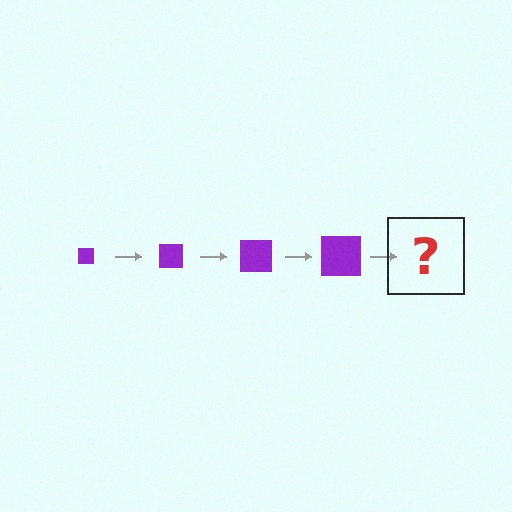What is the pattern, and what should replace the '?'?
The pattern is that the square gets progressively larger each step. The '?' should be a purple square, larger than the previous one.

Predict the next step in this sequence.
The next step is a purple square, larger than the previous one.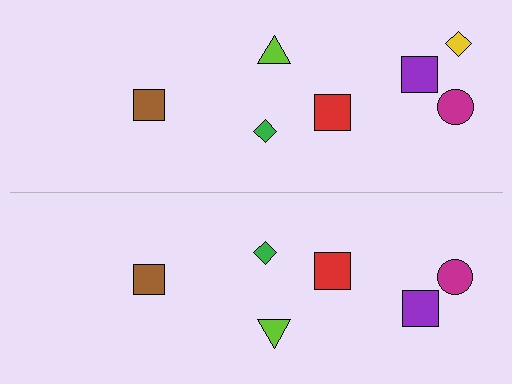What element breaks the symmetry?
A yellow diamond is missing from the bottom side.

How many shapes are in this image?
There are 13 shapes in this image.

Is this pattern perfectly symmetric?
No, the pattern is not perfectly symmetric. A yellow diamond is missing from the bottom side.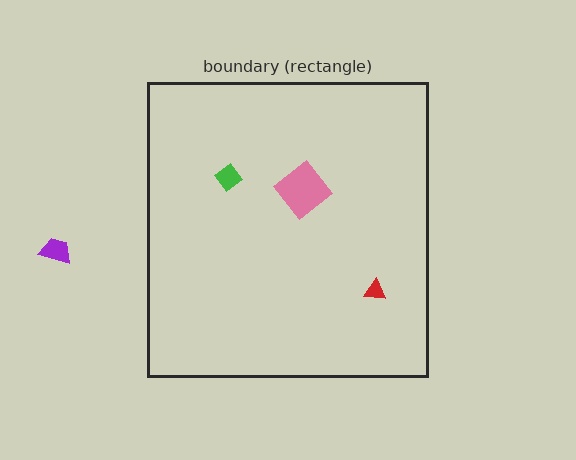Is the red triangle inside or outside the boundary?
Inside.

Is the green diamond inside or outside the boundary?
Inside.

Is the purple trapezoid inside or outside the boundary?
Outside.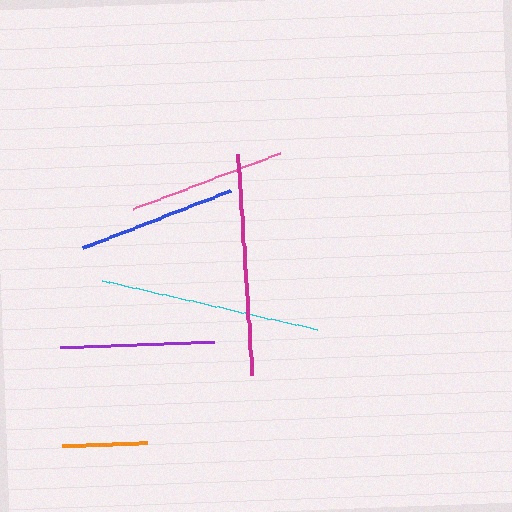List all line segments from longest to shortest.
From longest to shortest: magenta, cyan, blue, pink, purple, orange.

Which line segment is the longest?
The magenta line is the longest at approximately 222 pixels.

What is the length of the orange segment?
The orange segment is approximately 85 pixels long.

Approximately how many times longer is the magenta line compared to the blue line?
The magenta line is approximately 1.4 times the length of the blue line.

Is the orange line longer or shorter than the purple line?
The purple line is longer than the orange line.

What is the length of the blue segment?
The blue segment is approximately 159 pixels long.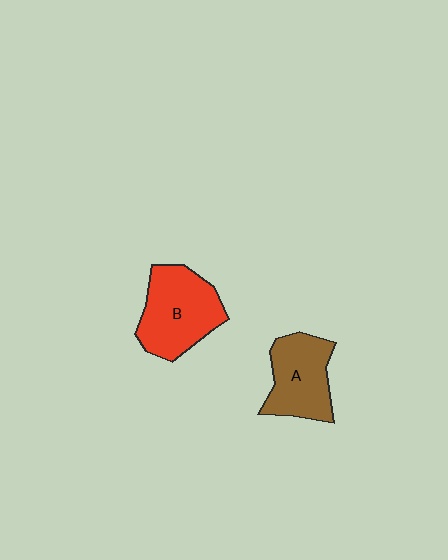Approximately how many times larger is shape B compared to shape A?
Approximately 1.2 times.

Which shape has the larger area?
Shape B (red).